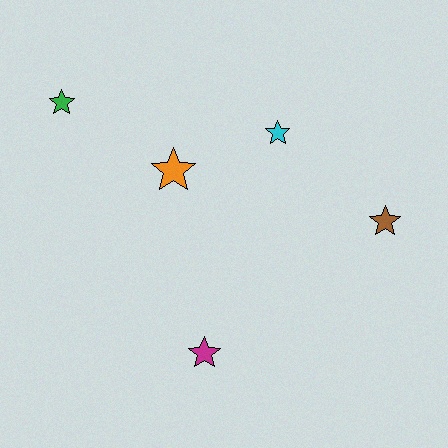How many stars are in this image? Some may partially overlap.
There are 5 stars.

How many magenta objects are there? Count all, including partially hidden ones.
There is 1 magenta object.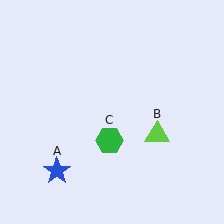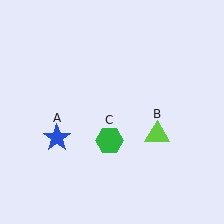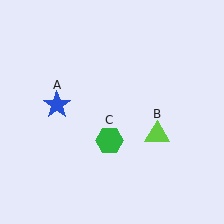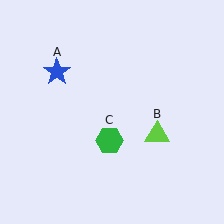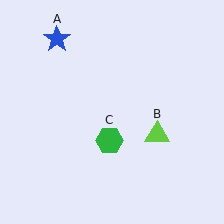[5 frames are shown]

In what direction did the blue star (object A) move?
The blue star (object A) moved up.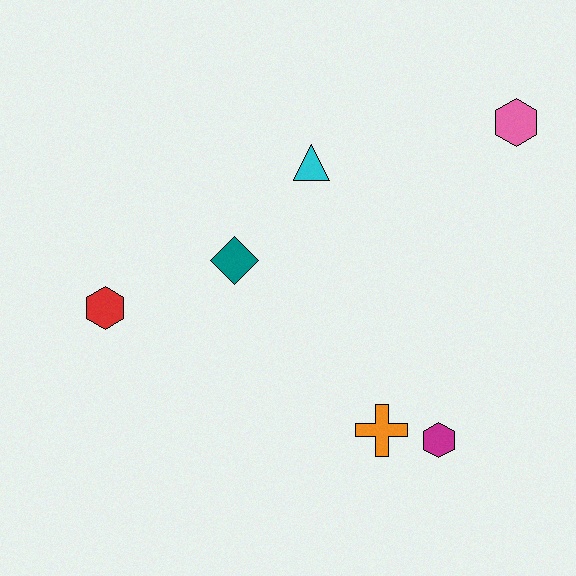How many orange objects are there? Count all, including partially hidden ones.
There is 1 orange object.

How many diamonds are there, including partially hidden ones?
There is 1 diamond.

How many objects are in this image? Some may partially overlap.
There are 6 objects.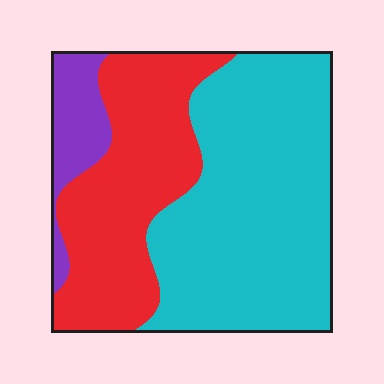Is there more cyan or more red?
Cyan.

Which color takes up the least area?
Purple, at roughly 10%.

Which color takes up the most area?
Cyan, at roughly 55%.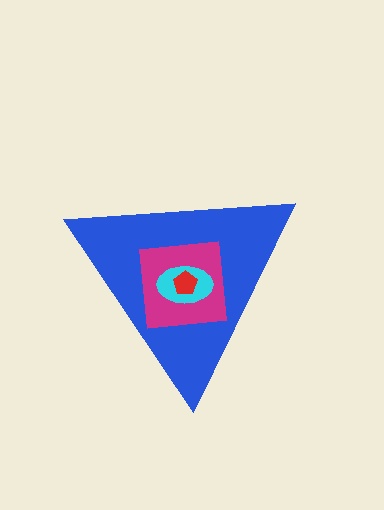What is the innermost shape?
The red pentagon.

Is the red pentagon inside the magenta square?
Yes.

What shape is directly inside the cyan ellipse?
The red pentagon.